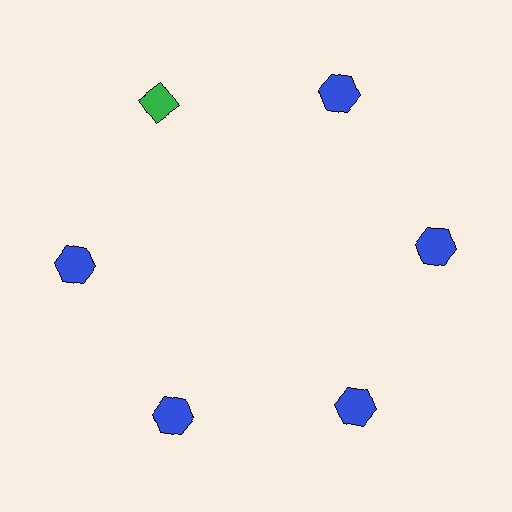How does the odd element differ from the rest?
It differs in both color (green instead of blue) and shape (diamond instead of hexagon).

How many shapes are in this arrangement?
There are 6 shapes arranged in a ring pattern.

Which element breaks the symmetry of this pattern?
The green diamond at roughly the 11 o'clock position breaks the symmetry. All other shapes are blue hexagons.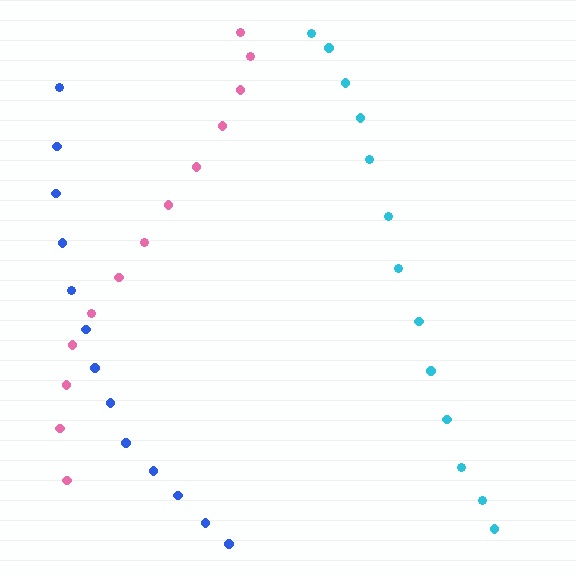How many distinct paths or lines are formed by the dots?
There are 3 distinct paths.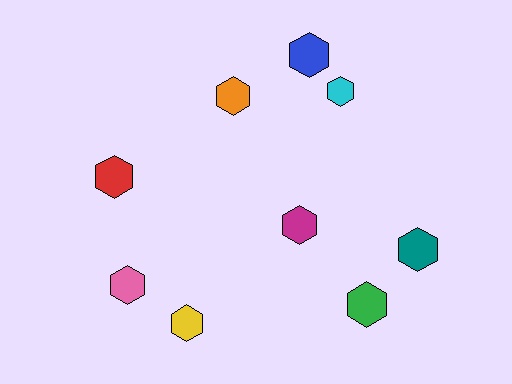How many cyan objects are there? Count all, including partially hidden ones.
There is 1 cyan object.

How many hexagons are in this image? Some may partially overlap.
There are 9 hexagons.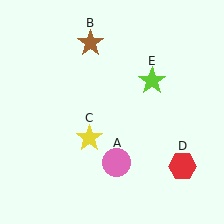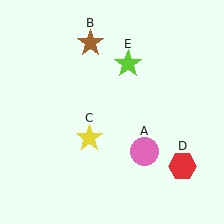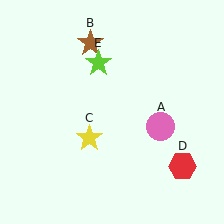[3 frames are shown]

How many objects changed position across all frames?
2 objects changed position: pink circle (object A), lime star (object E).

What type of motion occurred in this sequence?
The pink circle (object A), lime star (object E) rotated counterclockwise around the center of the scene.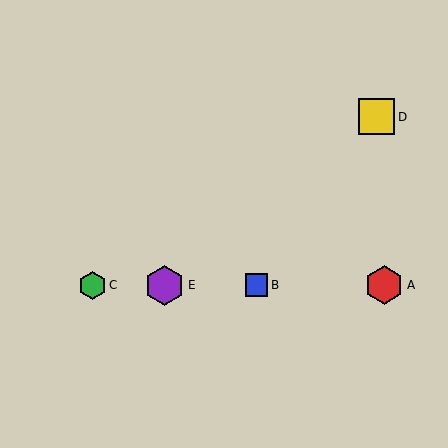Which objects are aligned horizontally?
Objects A, B, C, E are aligned horizontally.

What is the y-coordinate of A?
Object A is at y≈285.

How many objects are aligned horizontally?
4 objects (A, B, C, E) are aligned horizontally.